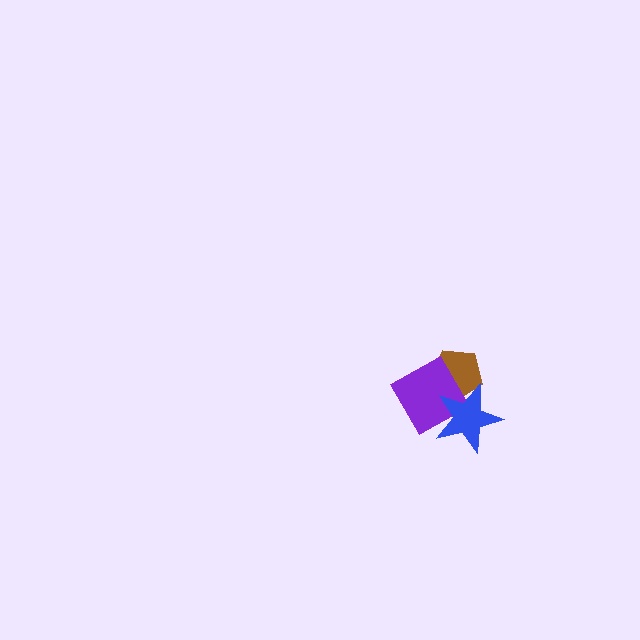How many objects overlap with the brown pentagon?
2 objects overlap with the brown pentagon.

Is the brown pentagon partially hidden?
Yes, it is partially covered by another shape.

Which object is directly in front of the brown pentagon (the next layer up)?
The purple square is directly in front of the brown pentagon.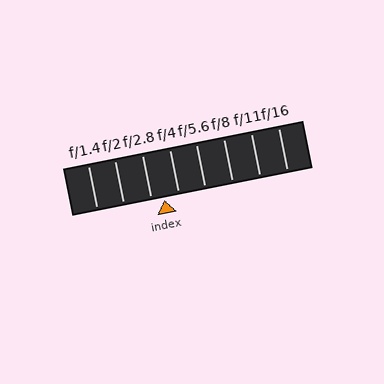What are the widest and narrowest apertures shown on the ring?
The widest aperture shown is f/1.4 and the narrowest is f/16.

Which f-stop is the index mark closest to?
The index mark is closest to f/2.8.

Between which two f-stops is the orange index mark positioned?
The index mark is between f/2.8 and f/4.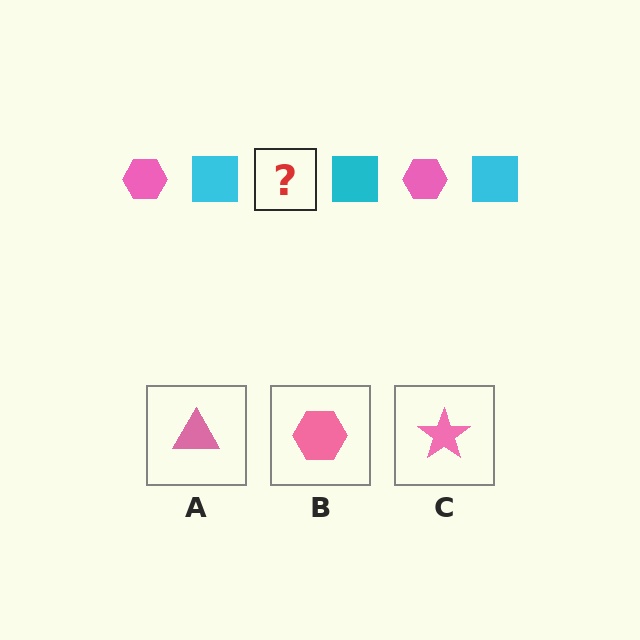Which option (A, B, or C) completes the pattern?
B.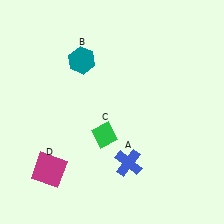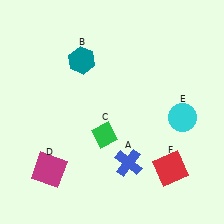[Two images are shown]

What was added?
A cyan circle (E), a red square (F) were added in Image 2.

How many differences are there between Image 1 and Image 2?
There are 2 differences between the two images.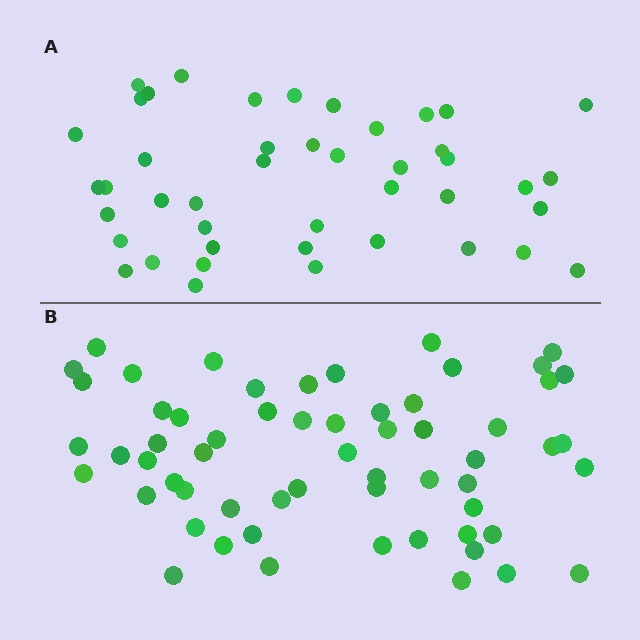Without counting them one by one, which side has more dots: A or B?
Region B (the bottom region) has more dots.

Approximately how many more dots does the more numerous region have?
Region B has approximately 15 more dots than region A.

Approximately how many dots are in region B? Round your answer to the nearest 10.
About 60 dots.